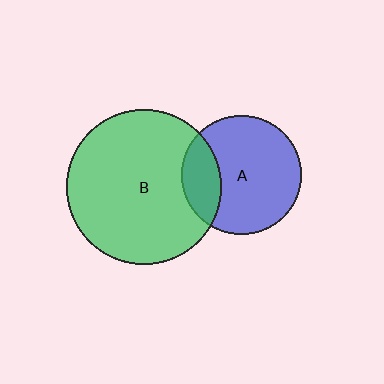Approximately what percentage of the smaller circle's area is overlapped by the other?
Approximately 25%.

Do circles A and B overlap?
Yes.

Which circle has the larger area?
Circle B (green).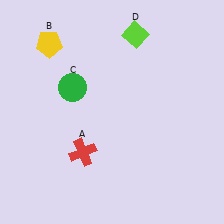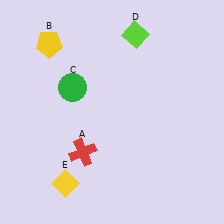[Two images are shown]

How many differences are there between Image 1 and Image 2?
There is 1 difference between the two images.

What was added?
A yellow diamond (E) was added in Image 2.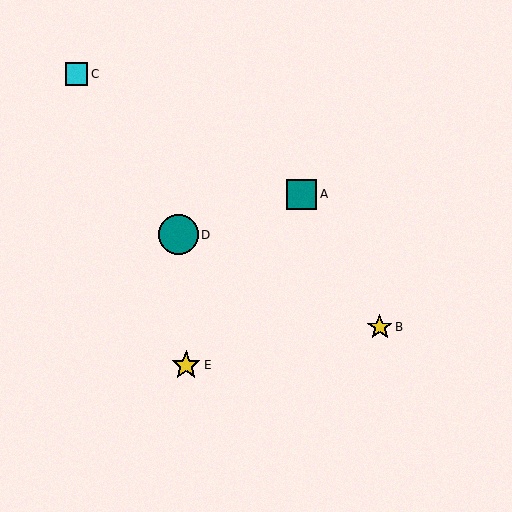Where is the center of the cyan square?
The center of the cyan square is at (77, 74).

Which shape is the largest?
The teal circle (labeled D) is the largest.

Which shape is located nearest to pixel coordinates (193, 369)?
The yellow star (labeled E) at (186, 365) is nearest to that location.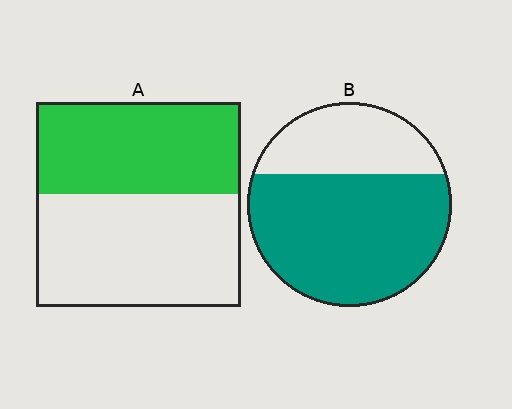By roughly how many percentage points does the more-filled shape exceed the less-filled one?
By roughly 25 percentage points (B over A).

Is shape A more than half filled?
No.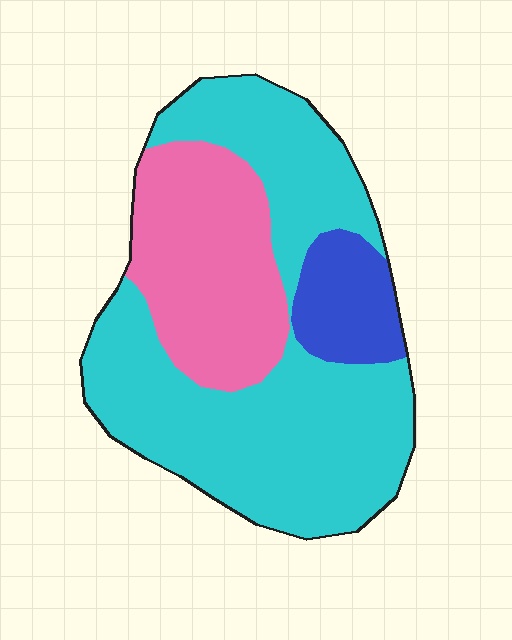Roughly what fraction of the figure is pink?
Pink covers 28% of the figure.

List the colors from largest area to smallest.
From largest to smallest: cyan, pink, blue.